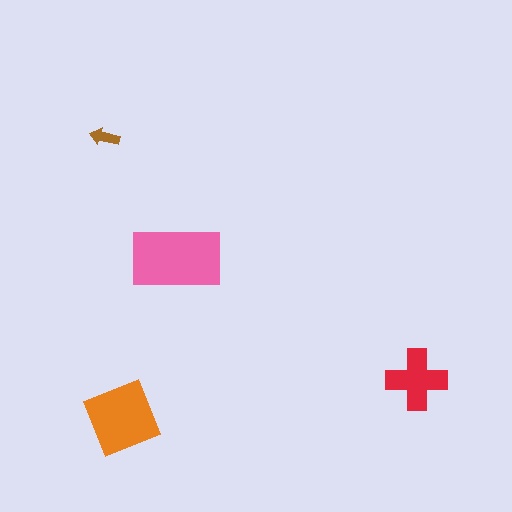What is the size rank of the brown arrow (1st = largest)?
4th.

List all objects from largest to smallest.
The pink rectangle, the orange diamond, the red cross, the brown arrow.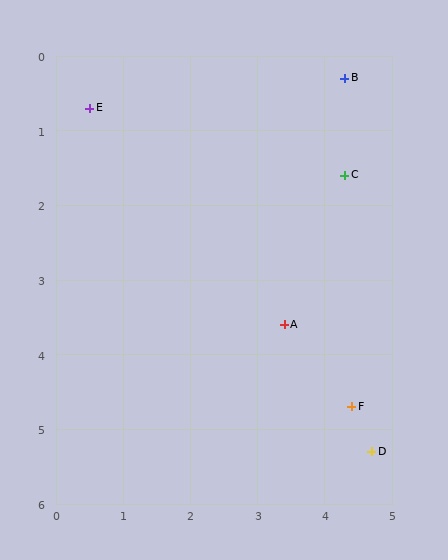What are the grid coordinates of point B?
Point B is at approximately (4.3, 0.3).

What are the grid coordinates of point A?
Point A is at approximately (3.4, 3.6).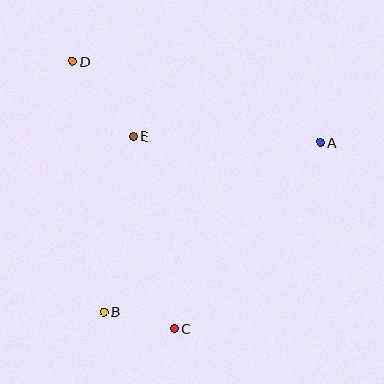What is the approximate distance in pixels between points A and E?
The distance between A and E is approximately 187 pixels.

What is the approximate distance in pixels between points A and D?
The distance between A and D is approximately 260 pixels.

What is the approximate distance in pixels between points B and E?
The distance between B and E is approximately 178 pixels.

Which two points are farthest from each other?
Points C and D are farthest from each other.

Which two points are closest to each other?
Points B and C are closest to each other.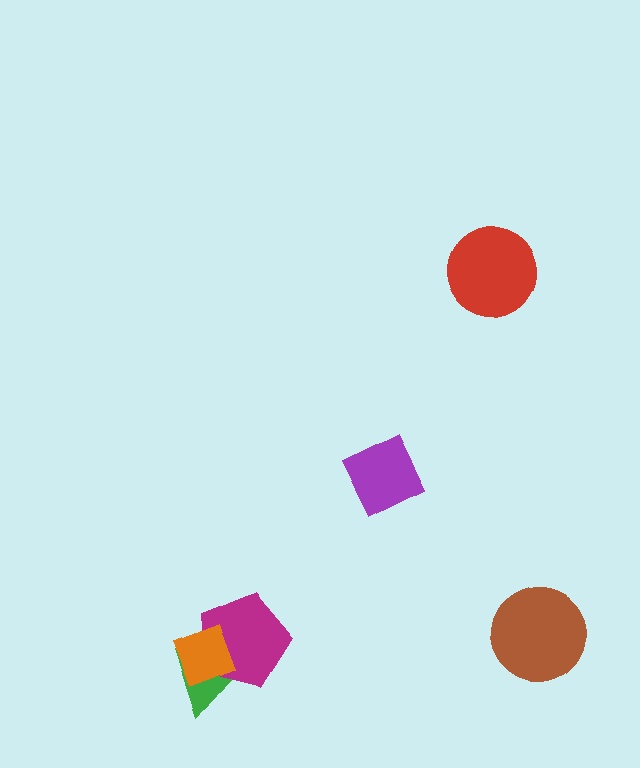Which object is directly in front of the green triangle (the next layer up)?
The magenta pentagon is directly in front of the green triangle.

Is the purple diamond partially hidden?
No, no other shape covers it.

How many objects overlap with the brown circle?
0 objects overlap with the brown circle.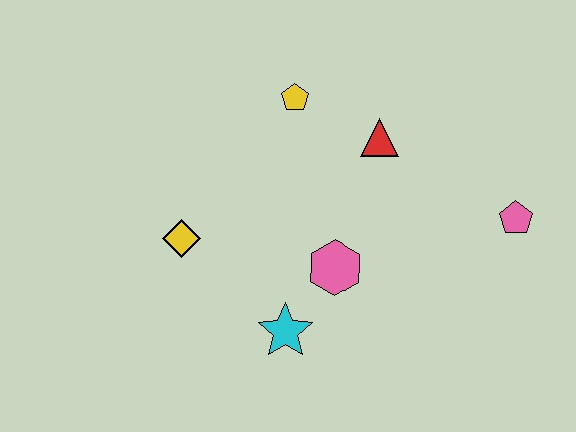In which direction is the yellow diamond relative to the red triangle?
The yellow diamond is to the left of the red triangle.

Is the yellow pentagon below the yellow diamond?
No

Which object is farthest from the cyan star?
The pink pentagon is farthest from the cyan star.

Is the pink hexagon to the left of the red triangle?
Yes